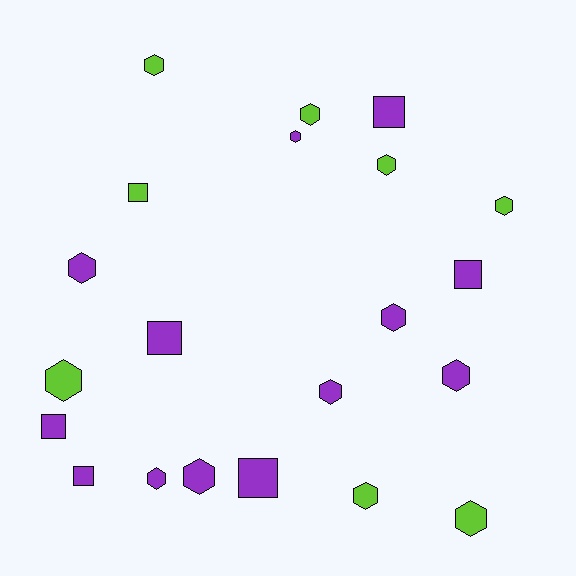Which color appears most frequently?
Purple, with 13 objects.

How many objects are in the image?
There are 21 objects.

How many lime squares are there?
There is 1 lime square.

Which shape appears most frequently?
Hexagon, with 14 objects.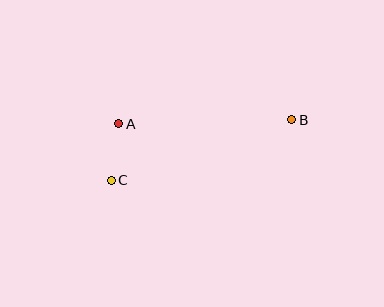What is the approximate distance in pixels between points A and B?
The distance between A and B is approximately 173 pixels.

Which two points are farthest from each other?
Points B and C are farthest from each other.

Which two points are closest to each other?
Points A and C are closest to each other.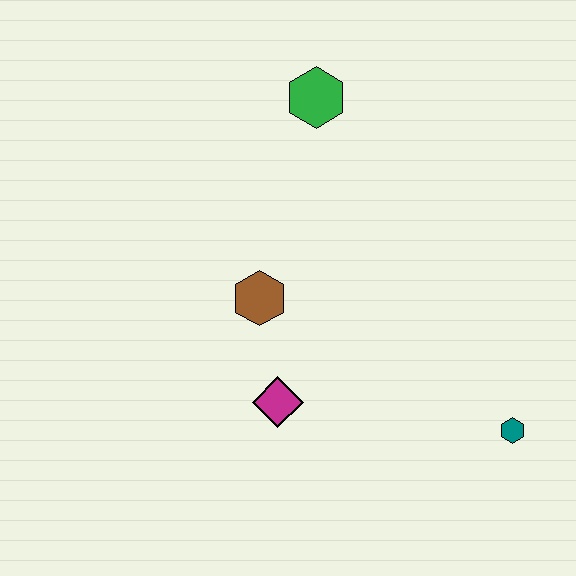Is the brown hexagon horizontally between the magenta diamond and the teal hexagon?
No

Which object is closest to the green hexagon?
The brown hexagon is closest to the green hexagon.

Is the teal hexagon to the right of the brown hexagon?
Yes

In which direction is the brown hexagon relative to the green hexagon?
The brown hexagon is below the green hexagon.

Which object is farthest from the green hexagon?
The teal hexagon is farthest from the green hexagon.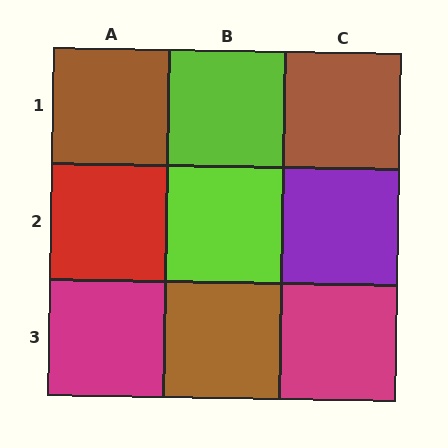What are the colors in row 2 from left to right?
Red, lime, purple.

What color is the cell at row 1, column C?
Brown.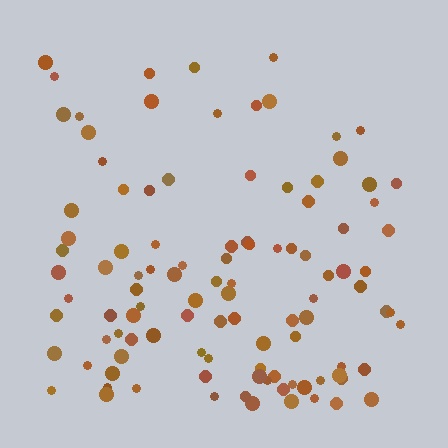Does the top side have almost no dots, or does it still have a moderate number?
Still a moderate number, just noticeably fewer than the bottom.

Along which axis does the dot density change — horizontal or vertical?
Vertical.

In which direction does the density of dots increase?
From top to bottom, with the bottom side densest.